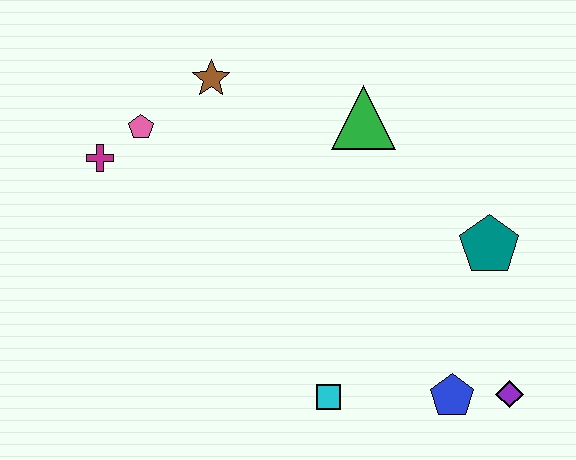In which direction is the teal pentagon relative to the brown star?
The teal pentagon is to the right of the brown star.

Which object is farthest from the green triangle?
The purple diamond is farthest from the green triangle.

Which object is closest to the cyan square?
The blue pentagon is closest to the cyan square.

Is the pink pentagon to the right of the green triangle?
No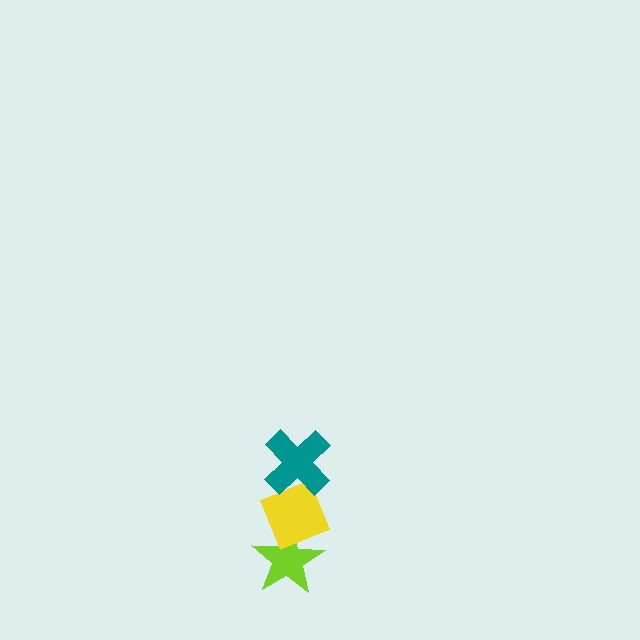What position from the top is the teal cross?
The teal cross is 1st from the top.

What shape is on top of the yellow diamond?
The teal cross is on top of the yellow diamond.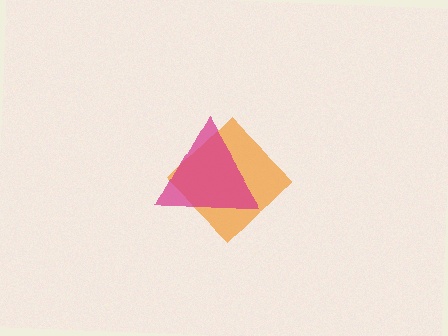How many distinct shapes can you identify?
There are 2 distinct shapes: an orange diamond, a magenta triangle.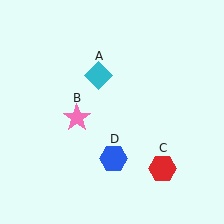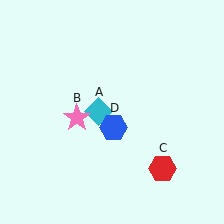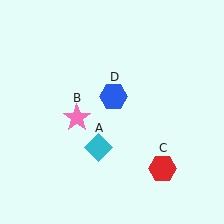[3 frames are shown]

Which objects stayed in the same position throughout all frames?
Pink star (object B) and red hexagon (object C) remained stationary.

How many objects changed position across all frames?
2 objects changed position: cyan diamond (object A), blue hexagon (object D).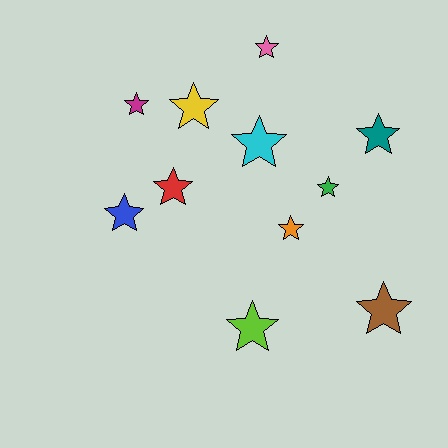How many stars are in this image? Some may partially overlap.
There are 11 stars.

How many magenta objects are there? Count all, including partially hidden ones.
There is 1 magenta object.